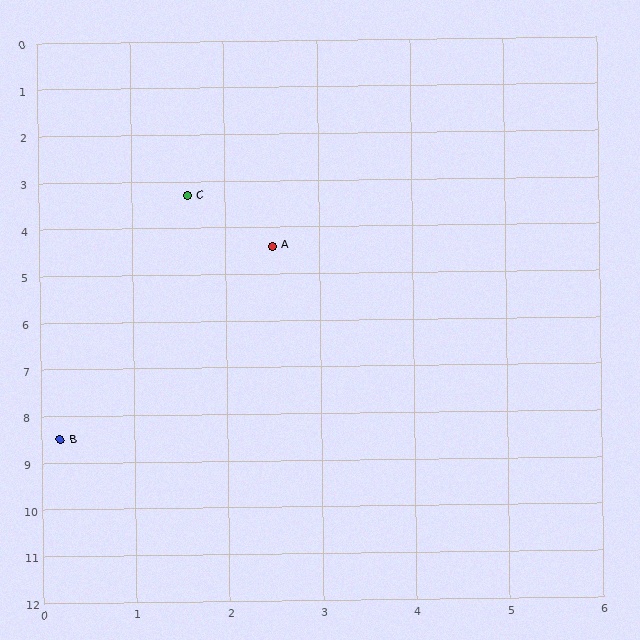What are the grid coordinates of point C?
Point C is at approximately (1.6, 3.3).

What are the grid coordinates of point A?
Point A is at approximately (2.5, 4.4).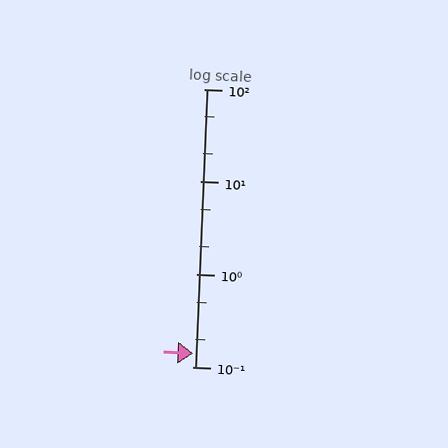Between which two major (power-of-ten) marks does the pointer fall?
The pointer is between 0.1 and 1.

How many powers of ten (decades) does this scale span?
The scale spans 3 decades, from 0.1 to 100.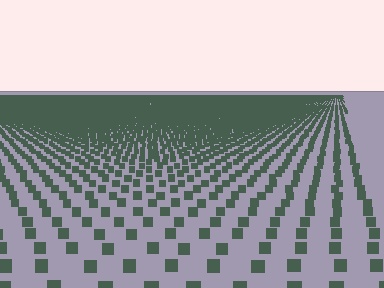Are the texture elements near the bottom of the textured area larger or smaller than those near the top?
Larger. Near the bottom, elements are closer to the viewer and appear at a bigger on-screen size.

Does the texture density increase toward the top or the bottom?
Density increases toward the top.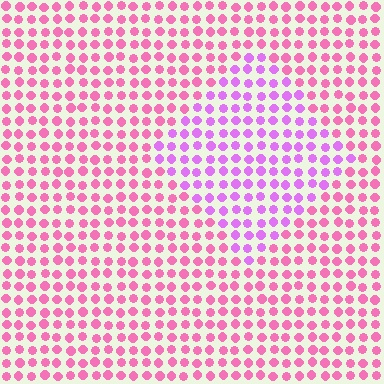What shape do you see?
I see a diamond.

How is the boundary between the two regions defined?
The boundary is defined purely by a slight shift in hue (about 38 degrees). Spacing, size, and orientation are identical on both sides.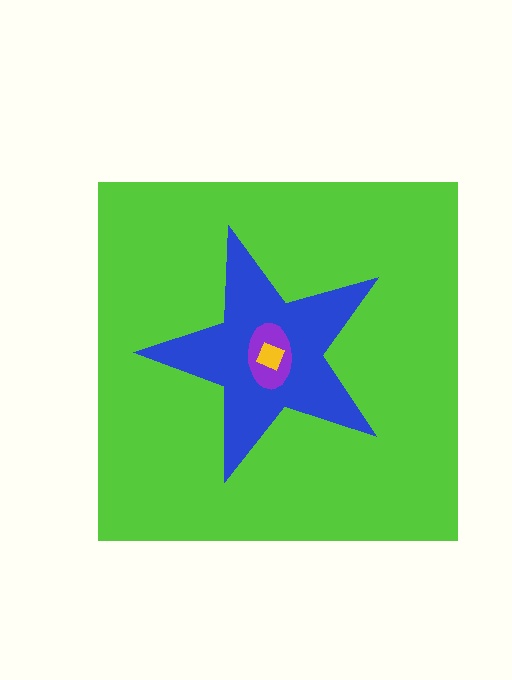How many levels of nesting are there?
4.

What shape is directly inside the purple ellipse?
The yellow diamond.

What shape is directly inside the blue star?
The purple ellipse.